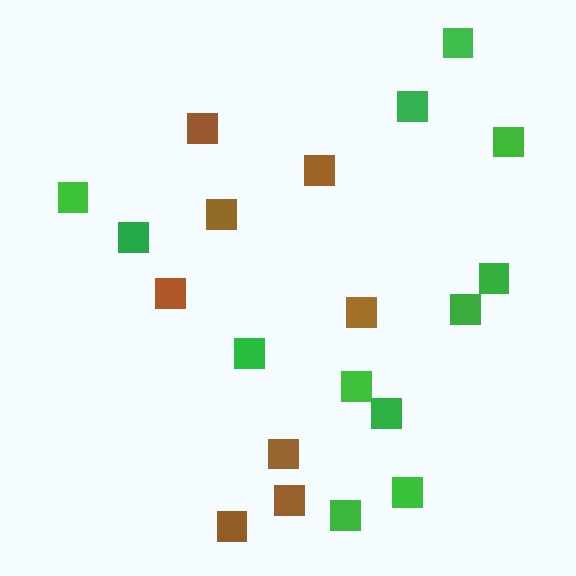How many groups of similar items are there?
There are 2 groups: one group of green squares (12) and one group of brown squares (8).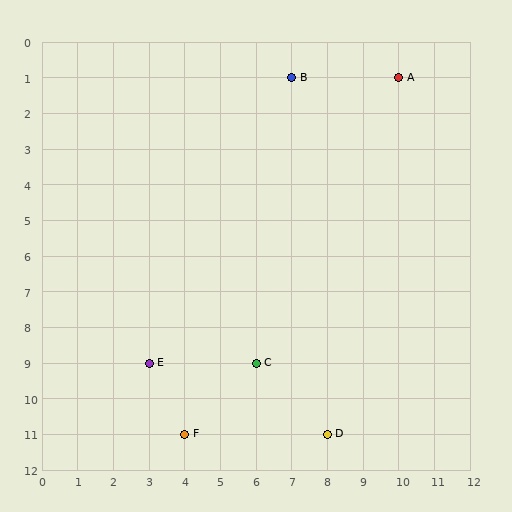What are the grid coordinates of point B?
Point B is at grid coordinates (7, 1).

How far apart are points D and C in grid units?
Points D and C are 2 columns and 2 rows apart (about 2.8 grid units diagonally).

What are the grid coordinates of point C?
Point C is at grid coordinates (6, 9).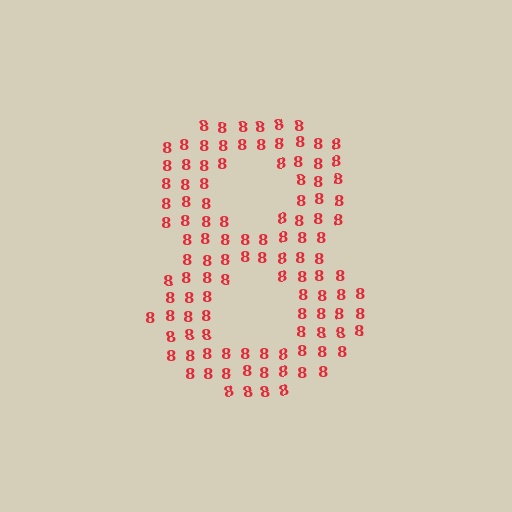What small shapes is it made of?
It is made of small digit 8's.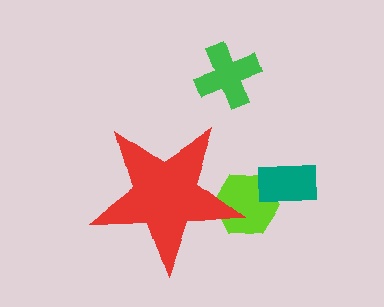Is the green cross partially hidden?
No, the green cross is fully visible.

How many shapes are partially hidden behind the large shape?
1 shape is partially hidden.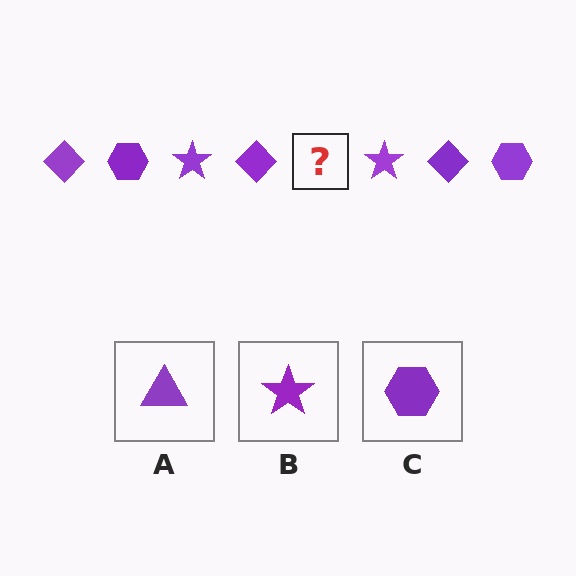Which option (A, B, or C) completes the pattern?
C.